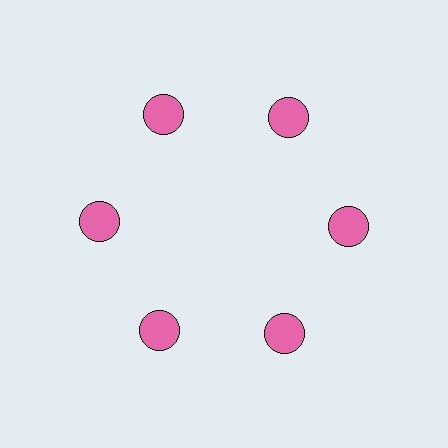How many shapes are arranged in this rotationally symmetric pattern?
There are 6 shapes, arranged in 6 groups of 1.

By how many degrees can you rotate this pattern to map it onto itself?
The pattern maps onto itself every 60 degrees of rotation.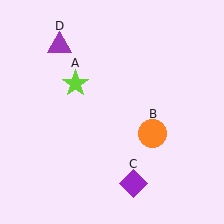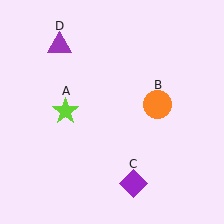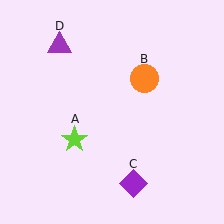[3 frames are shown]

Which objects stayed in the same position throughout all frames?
Purple diamond (object C) and purple triangle (object D) remained stationary.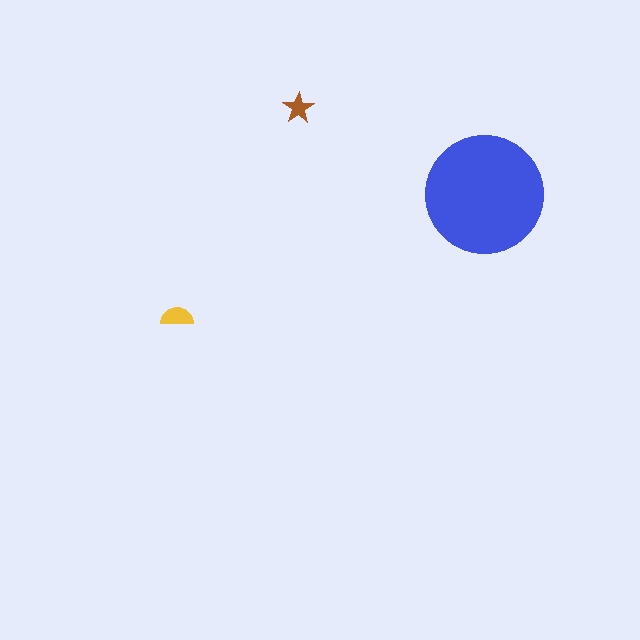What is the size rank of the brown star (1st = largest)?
3rd.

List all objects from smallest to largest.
The brown star, the yellow semicircle, the blue circle.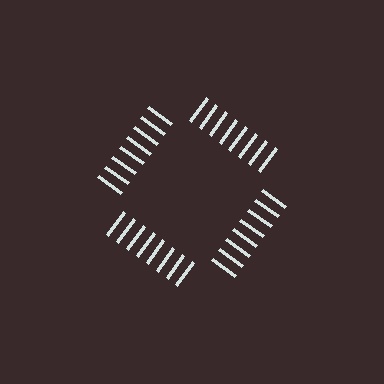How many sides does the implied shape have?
4 sides — the line-ends trace a square.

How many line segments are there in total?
32 — 8 along each of the 4 edges.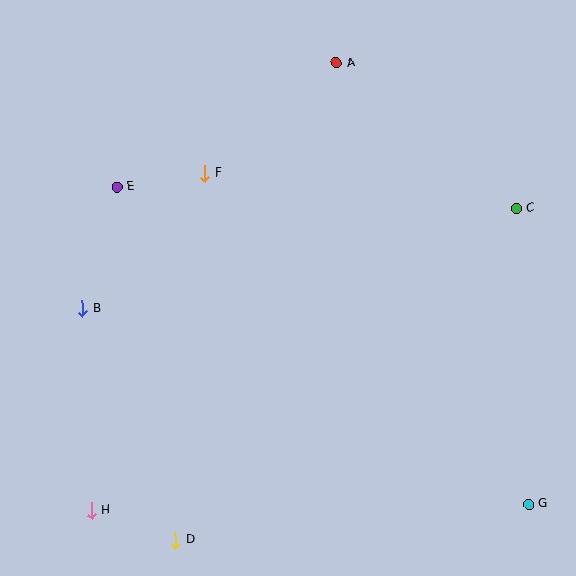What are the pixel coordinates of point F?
Point F is at (205, 173).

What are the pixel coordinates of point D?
Point D is at (175, 540).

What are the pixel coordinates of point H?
Point H is at (91, 511).